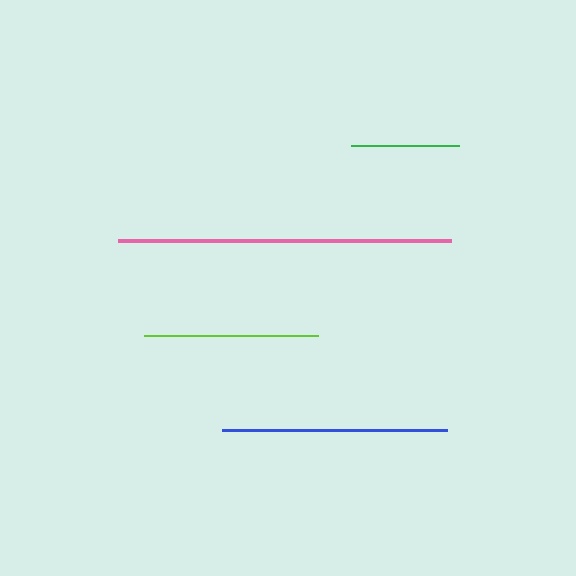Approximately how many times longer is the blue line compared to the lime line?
The blue line is approximately 1.3 times the length of the lime line.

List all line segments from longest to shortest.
From longest to shortest: pink, blue, lime, green.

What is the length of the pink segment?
The pink segment is approximately 333 pixels long.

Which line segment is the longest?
The pink line is the longest at approximately 333 pixels.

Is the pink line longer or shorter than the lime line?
The pink line is longer than the lime line.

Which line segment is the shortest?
The green line is the shortest at approximately 108 pixels.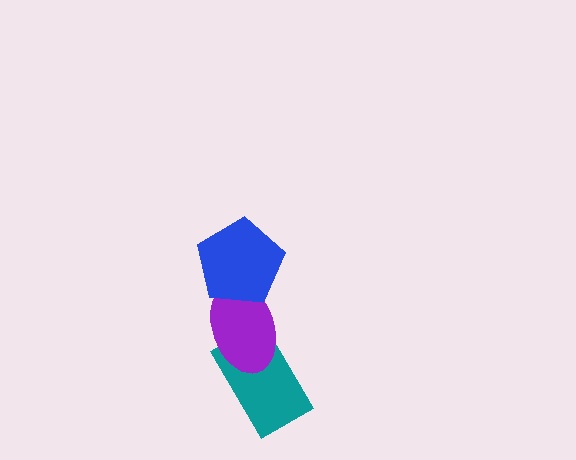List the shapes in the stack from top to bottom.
From top to bottom: the blue pentagon, the purple ellipse, the teal rectangle.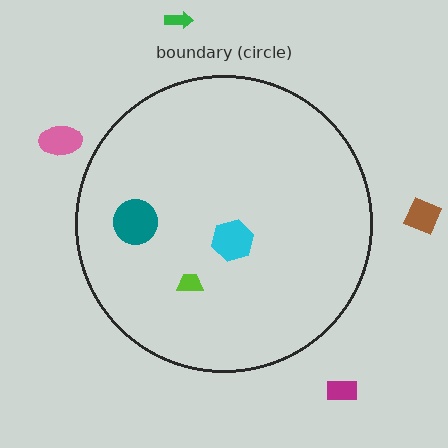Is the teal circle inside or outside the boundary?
Inside.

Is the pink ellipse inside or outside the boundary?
Outside.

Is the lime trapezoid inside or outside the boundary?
Inside.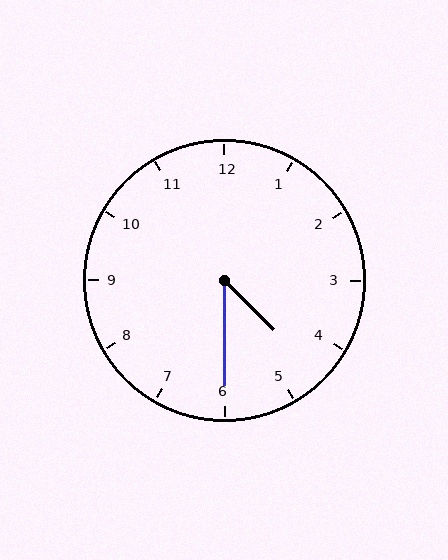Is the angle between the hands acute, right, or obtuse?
It is acute.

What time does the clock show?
4:30.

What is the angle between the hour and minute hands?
Approximately 45 degrees.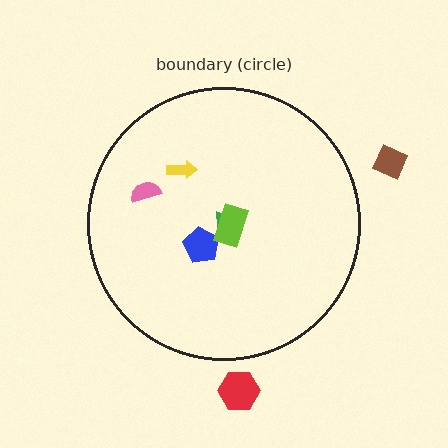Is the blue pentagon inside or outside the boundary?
Inside.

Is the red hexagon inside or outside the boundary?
Outside.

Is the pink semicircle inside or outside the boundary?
Inside.